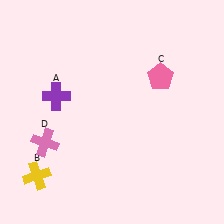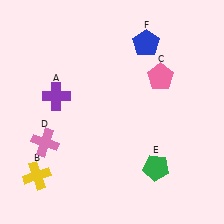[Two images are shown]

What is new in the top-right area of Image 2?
A blue pentagon (F) was added in the top-right area of Image 2.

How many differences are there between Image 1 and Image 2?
There are 2 differences between the two images.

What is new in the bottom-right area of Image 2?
A green pentagon (E) was added in the bottom-right area of Image 2.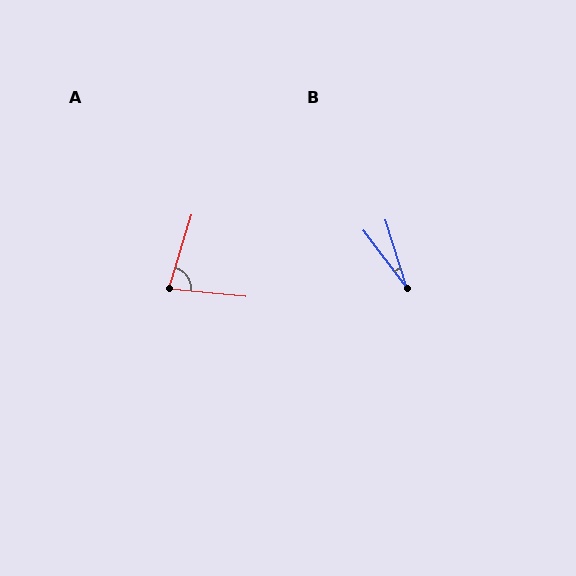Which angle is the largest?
A, at approximately 79 degrees.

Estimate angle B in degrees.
Approximately 20 degrees.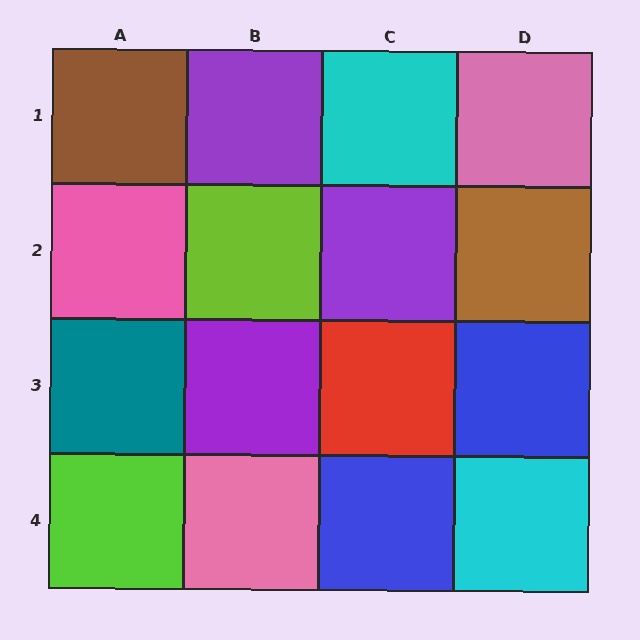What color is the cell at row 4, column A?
Lime.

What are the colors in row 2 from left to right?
Pink, lime, purple, brown.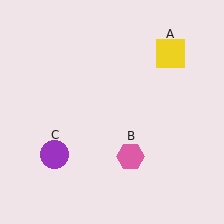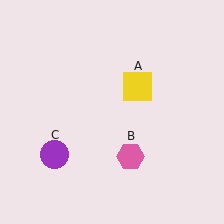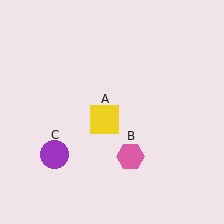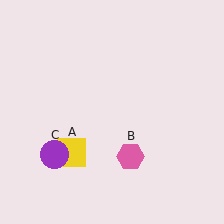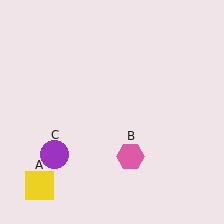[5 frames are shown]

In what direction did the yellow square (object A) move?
The yellow square (object A) moved down and to the left.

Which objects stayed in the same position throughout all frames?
Pink hexagon (object B) and purple circle (object C) remained stationary.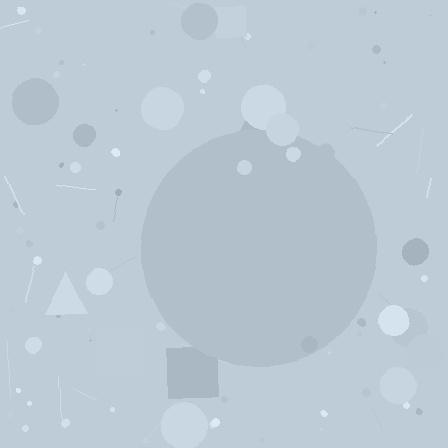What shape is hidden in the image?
A circle is hidden in the image.